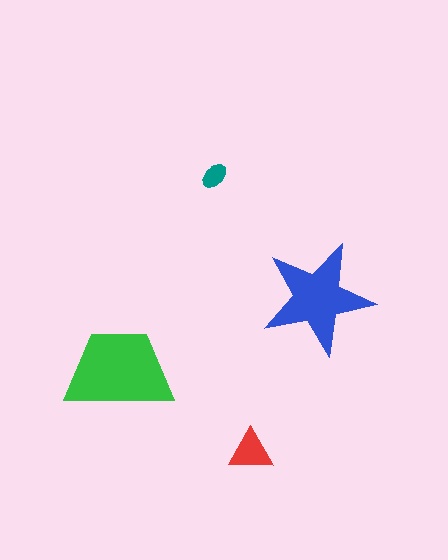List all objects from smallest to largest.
The teal ellipse, the red triangle, the blue star, the green trapezoid.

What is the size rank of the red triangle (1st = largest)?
3rd.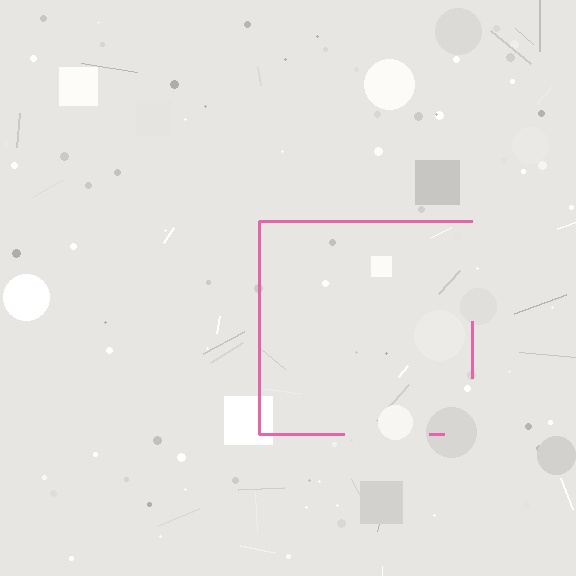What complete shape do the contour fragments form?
The contour fragments form a square.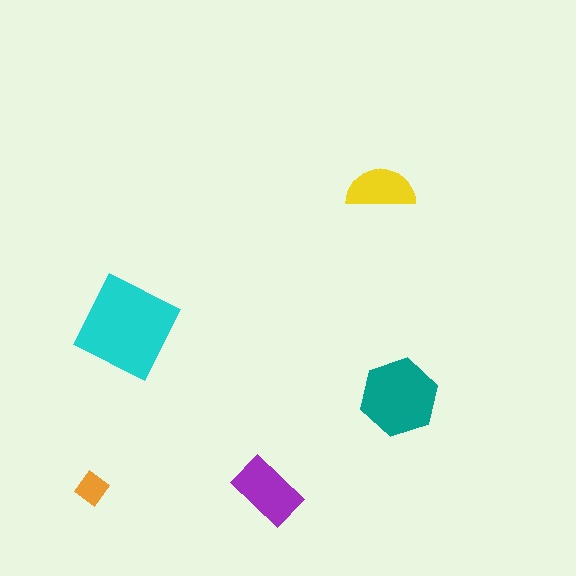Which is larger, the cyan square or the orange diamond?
The cyan square.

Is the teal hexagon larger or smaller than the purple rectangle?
Larger.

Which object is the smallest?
The orange diamond.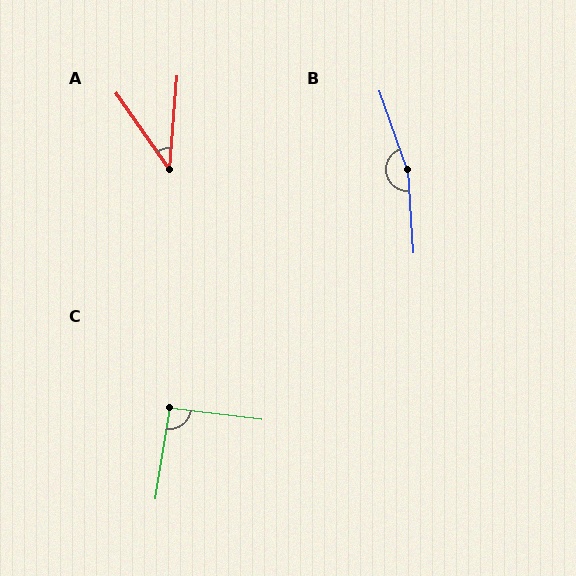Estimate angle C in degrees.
Approximately 92 degrees.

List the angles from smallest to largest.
A (39°), C (92°), B (165°).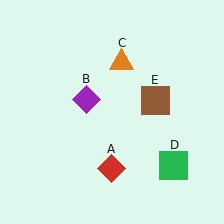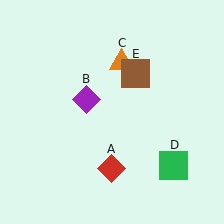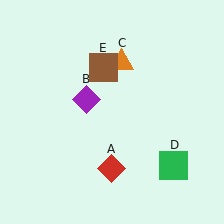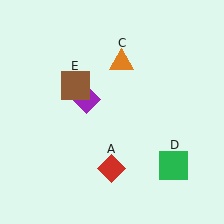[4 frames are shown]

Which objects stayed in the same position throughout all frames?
Red diamond (object A) and purple diamond (object B) and orange triangle (object C) and green square (object D) remained stationary.